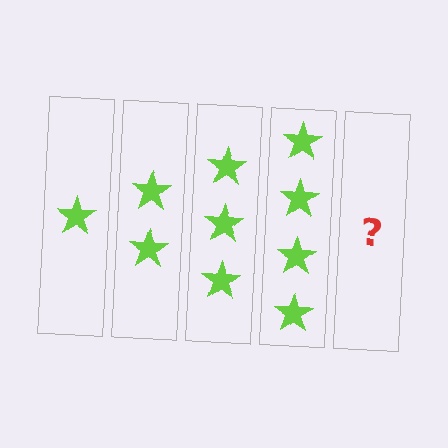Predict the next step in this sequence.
The next step is 5 stars.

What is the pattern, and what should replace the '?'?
The pattern is that each step adds one more star. The '?' should be 5 stars.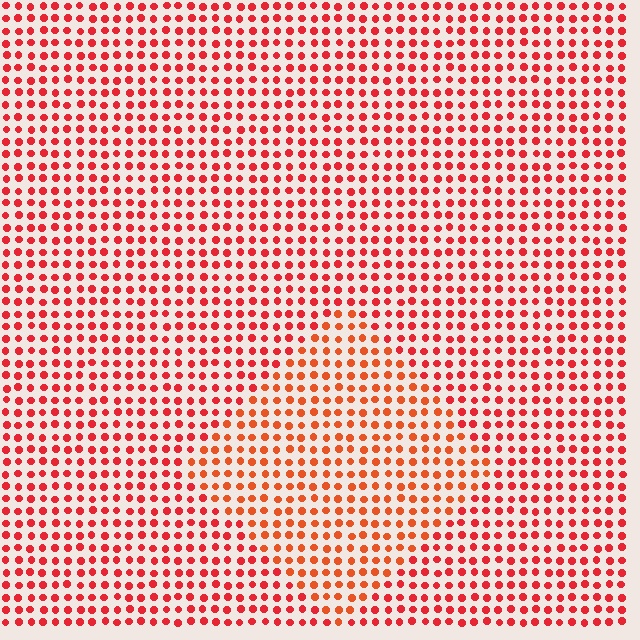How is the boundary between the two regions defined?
The boundary is defined purely by a slight shift in hue (about 19 degrees). Spacing, size, and orientation are identical on both sides.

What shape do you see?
I see a diamond.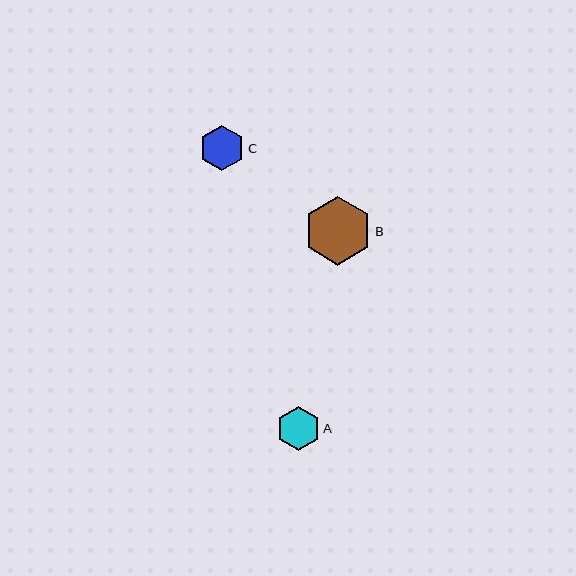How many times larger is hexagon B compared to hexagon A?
Hexagon B is approximately 1.6 times the size of hexagon A.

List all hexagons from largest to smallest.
From largest to smallest: B, C, A.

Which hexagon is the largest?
Hexagon B is the largest with a size of approximately 68 pixels.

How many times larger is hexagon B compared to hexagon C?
Hexagon B is approximately 1.5 times the size of hexagon C.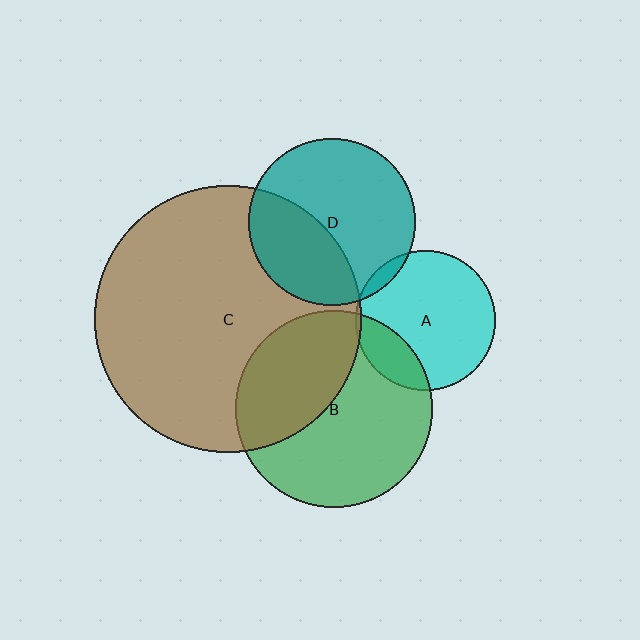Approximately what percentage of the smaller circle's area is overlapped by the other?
Approximately 20%.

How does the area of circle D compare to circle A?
Approximately 1.4 times.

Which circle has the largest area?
Circle C (brown).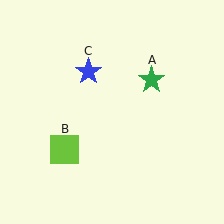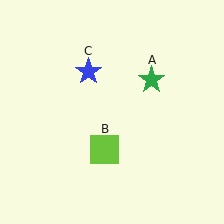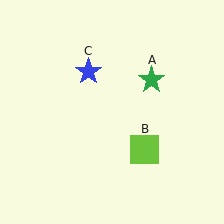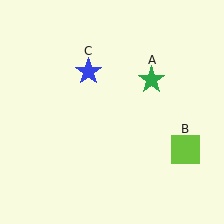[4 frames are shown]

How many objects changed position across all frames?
1 object changed position: lime square (object B).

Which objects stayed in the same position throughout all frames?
Green star (object A) and blue star (object C) remained stationary.